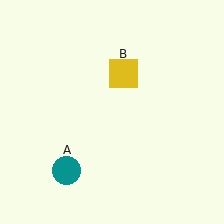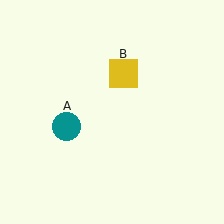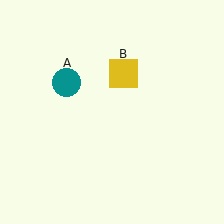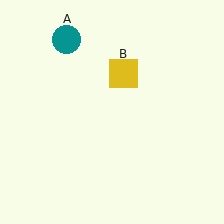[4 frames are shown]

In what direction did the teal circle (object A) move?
The teal circle (object A) moved up.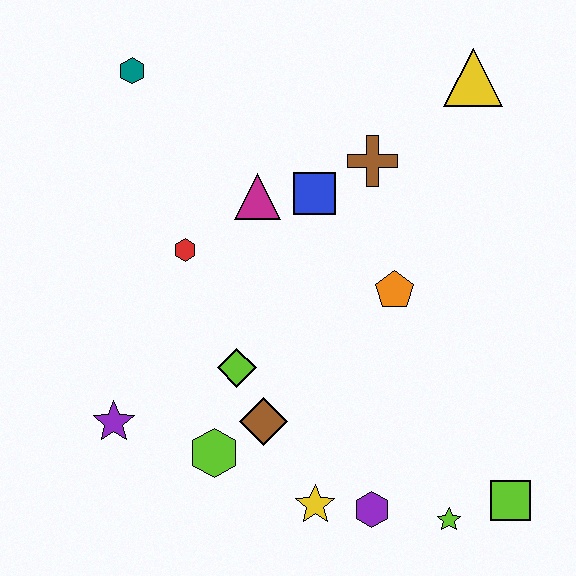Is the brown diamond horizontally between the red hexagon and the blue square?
Yes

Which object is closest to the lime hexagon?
The brown diamond is closest to the lime hexagon.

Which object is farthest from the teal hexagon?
The lime square is farthest from the teal hexagon.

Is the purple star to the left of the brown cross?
Yes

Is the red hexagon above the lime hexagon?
Yes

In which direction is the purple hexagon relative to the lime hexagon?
The purple hexagon is to the right of the lime hexagon.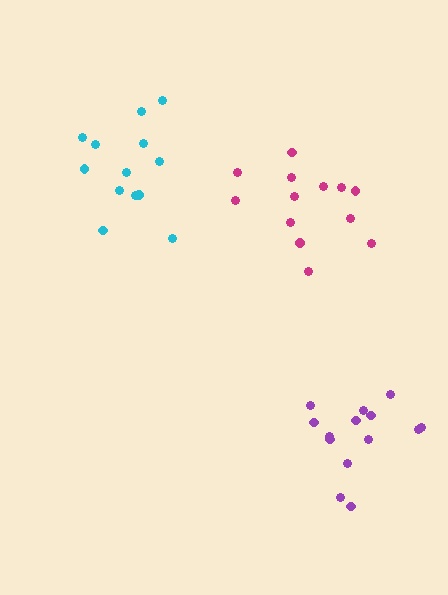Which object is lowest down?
The purple cluster is bottommost.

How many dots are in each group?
Group 1: 14 dots, Group 2: 13 dots, Group 3: 13 dots (40 total).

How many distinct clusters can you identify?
There are 3 distinct clusters.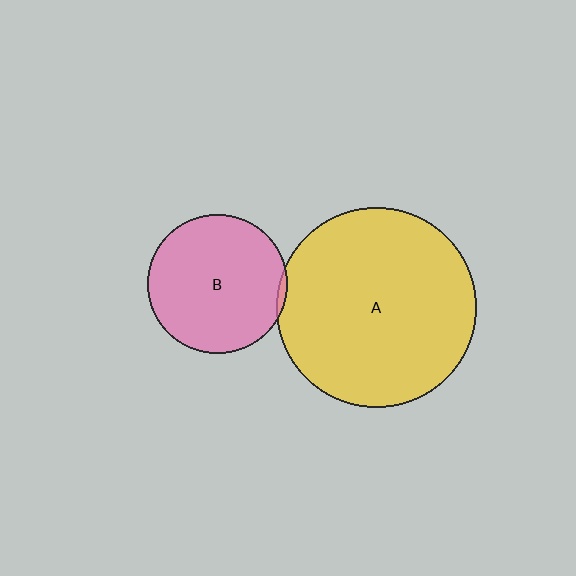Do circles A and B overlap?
Yes.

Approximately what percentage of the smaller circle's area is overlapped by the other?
Approximately 5%.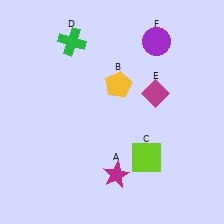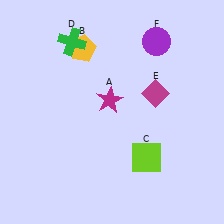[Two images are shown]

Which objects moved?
The objects that moved are: the magenta star (A), the yellow pentagon (B).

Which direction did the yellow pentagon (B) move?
The yellow pentagon (B) moved up.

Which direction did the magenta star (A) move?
The magenta star (A) moved up.